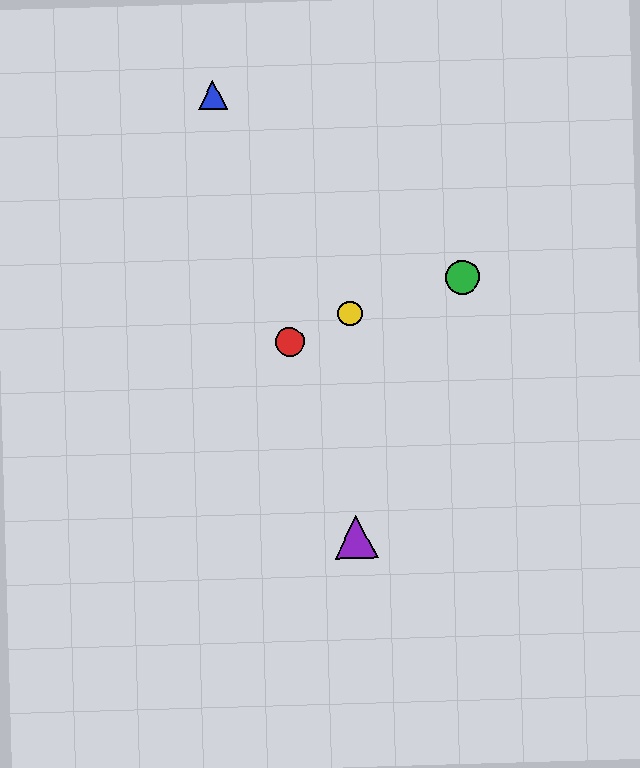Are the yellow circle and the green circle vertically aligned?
No, the yellow circle is at x≈350 and the green circle is at x≈463.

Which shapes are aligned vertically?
The yellow circle, the purple triangle are aligned vertically.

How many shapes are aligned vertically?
2 shapes (the yellow circle, the purple triangle) are aligned vertically.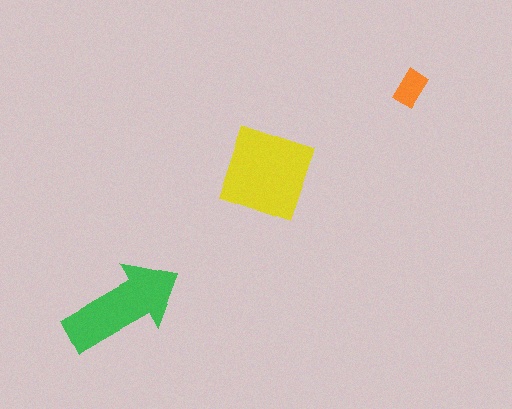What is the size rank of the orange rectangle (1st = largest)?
3rd.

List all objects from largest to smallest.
The yellow diamond, the green arrow, the orange rectangle.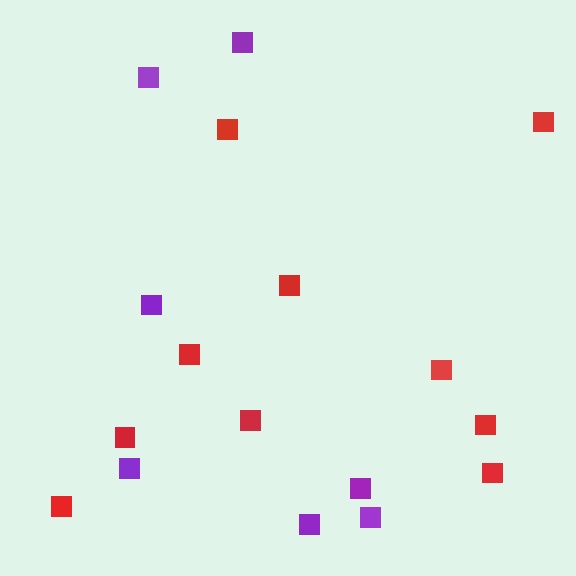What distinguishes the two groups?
There are 2 groups: one group of purple squares (7) and one group of red squares (10).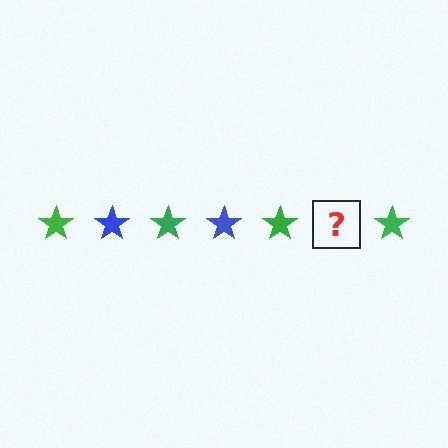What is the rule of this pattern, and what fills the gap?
The rule is that the pattern cycles through green, blue stars. The gap should be filled with a blue star.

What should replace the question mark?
The question mark should be replaced with a blue star.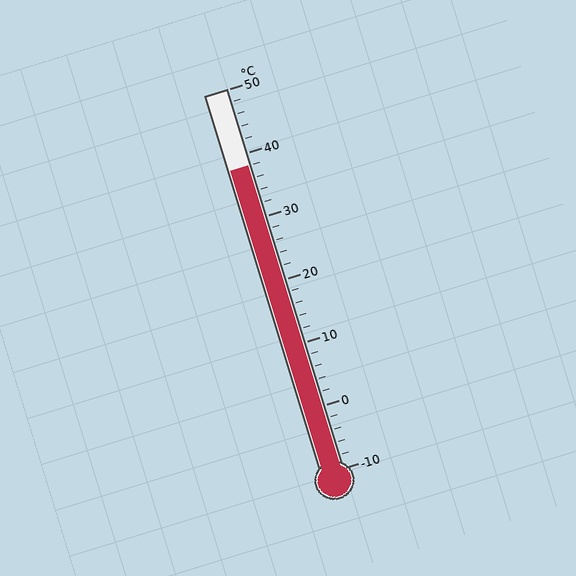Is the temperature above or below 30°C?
The temperature is above 30°C.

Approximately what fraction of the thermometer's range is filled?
The thermometer is filled to approximately 80% of its range.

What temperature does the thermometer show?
The thermometer shows approximately 38°C.